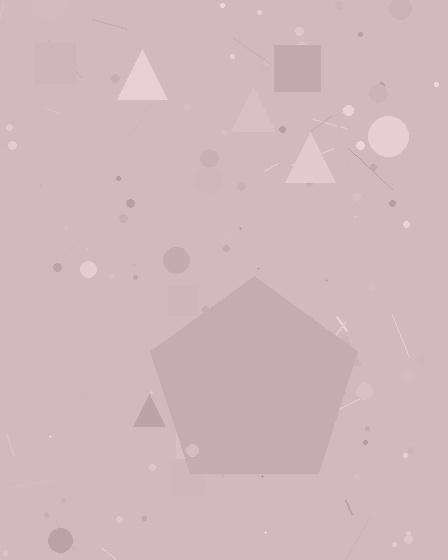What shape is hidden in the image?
A pentagon is hidden in the image.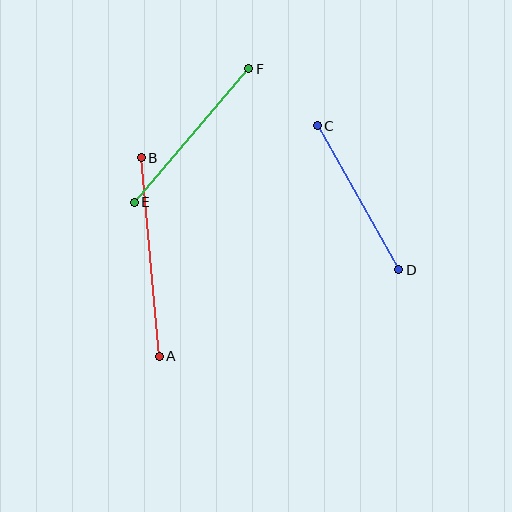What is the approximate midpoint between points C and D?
The midpoint is at approximately (358, 198) pixels.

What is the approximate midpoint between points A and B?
The midpoint is at approximately (150, 257) pixels.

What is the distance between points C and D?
The distance is approximately 165 pixels.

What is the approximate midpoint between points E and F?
The midpoint is at approximately (192, 135) pixels.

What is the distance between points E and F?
The distance is approximately 176 pixels.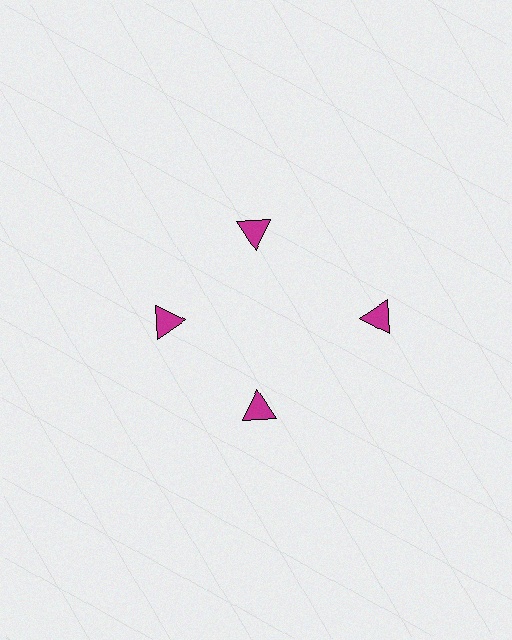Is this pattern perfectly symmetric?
No. The 4 magenta triangles are arranged in a ring, but one element near the 3 o'clock position is pushed outward from the center, breaking the 4-fold rotational symmetry.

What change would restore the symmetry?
The symmetry would be restored by moving it inward, back onto the ring so that all 4 triangles sit at equal angles and equal distance from the center.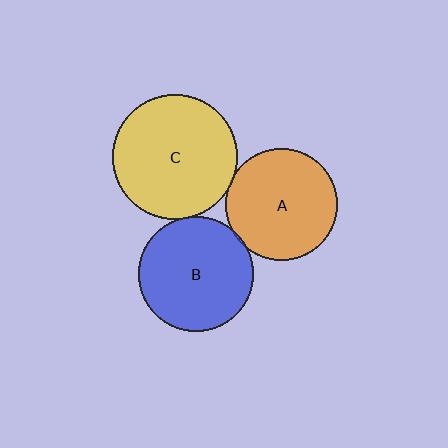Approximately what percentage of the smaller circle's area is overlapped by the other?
Approximately 5%.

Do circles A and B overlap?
Yes.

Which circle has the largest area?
Circle C (yellow).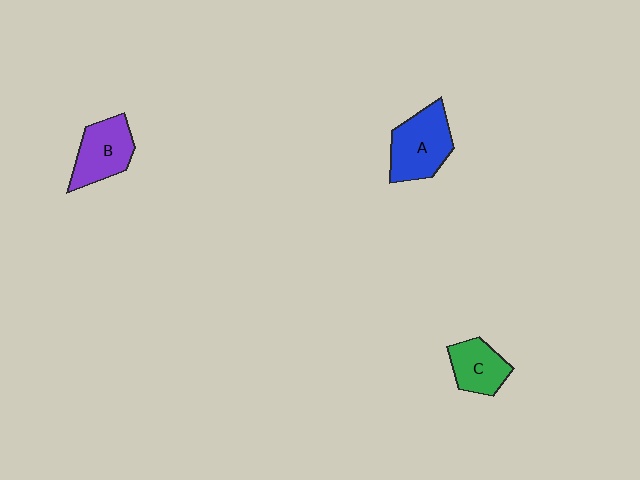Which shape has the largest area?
Shape A (blue).